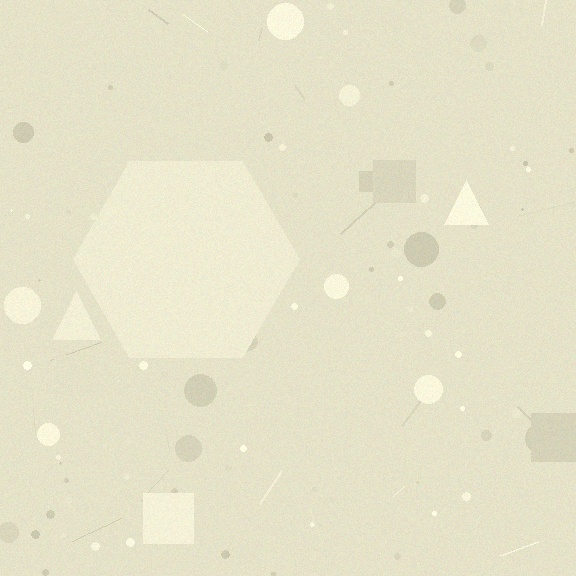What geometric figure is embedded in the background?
A hexagon is embedded in the background.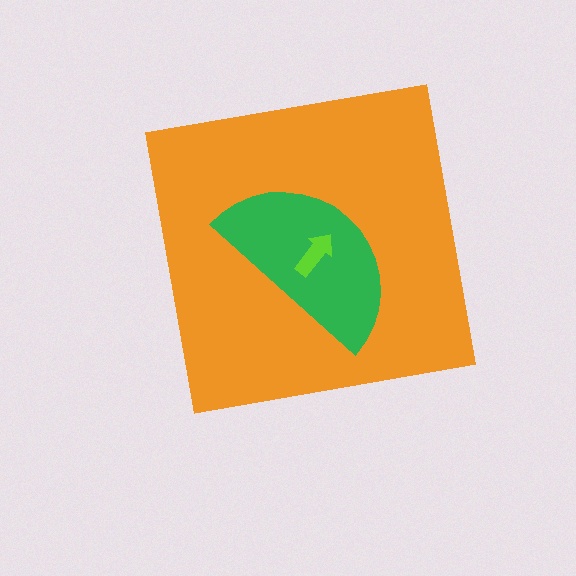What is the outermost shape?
The orange square.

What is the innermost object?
The lime arrow.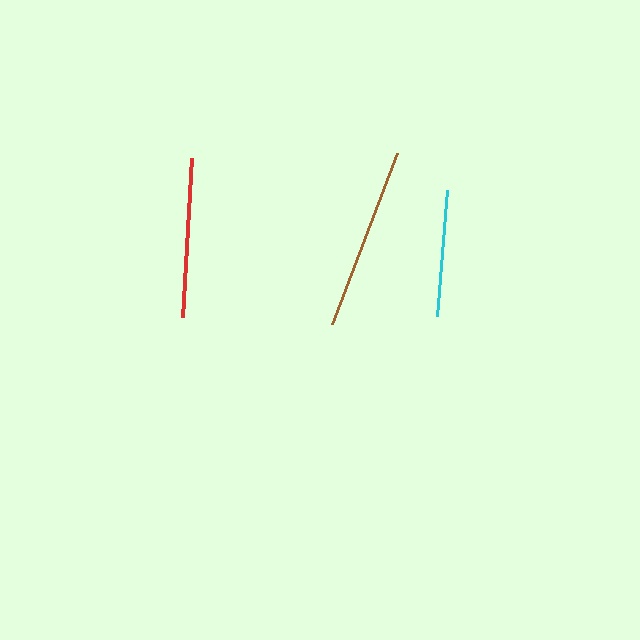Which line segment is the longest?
The brown line is the longest at approximately 183 pixels.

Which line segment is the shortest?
The cyan line is the shortest at approximately 127 pixels.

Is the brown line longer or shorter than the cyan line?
The brown line is longer than the cyan line.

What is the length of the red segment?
The red segment is approximately 160 pixels long.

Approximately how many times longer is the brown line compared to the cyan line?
The brown line is approximately 1.4 times the length of the cyan line.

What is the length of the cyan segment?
The cyan segment is approximately 127 pixels long.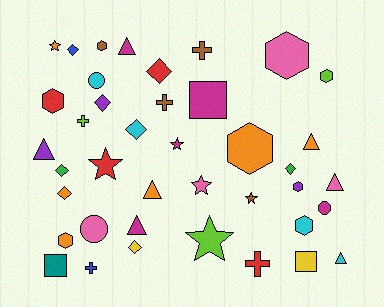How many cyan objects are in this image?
There are 4 cyan objects.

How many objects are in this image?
There are 40 objects.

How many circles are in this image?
There are 3 circles.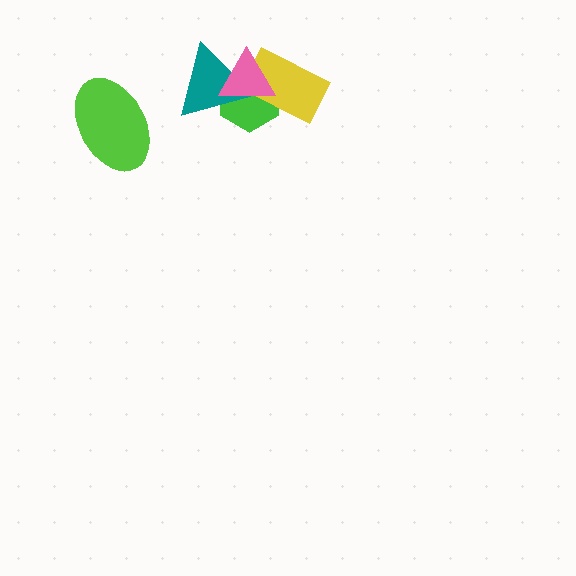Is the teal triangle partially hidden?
Yes, it is partially covered by another shape.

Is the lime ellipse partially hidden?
No, no other shape covers it.